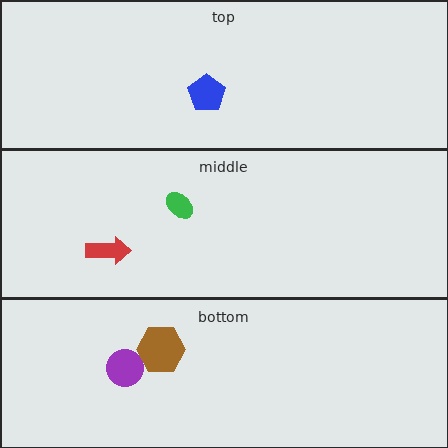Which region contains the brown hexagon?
The bottom region.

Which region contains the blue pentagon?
The top region.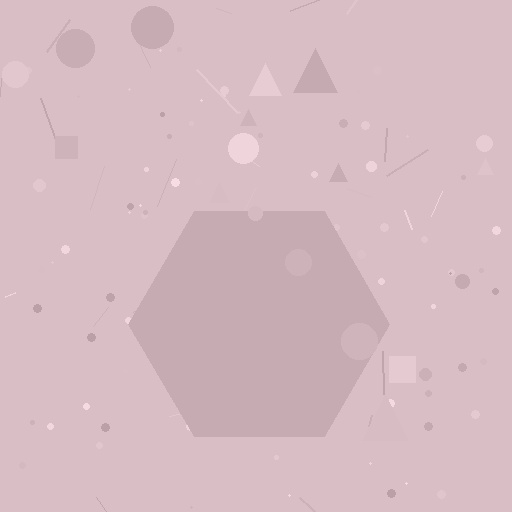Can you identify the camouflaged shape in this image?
The camouflaged shape is a hexagon.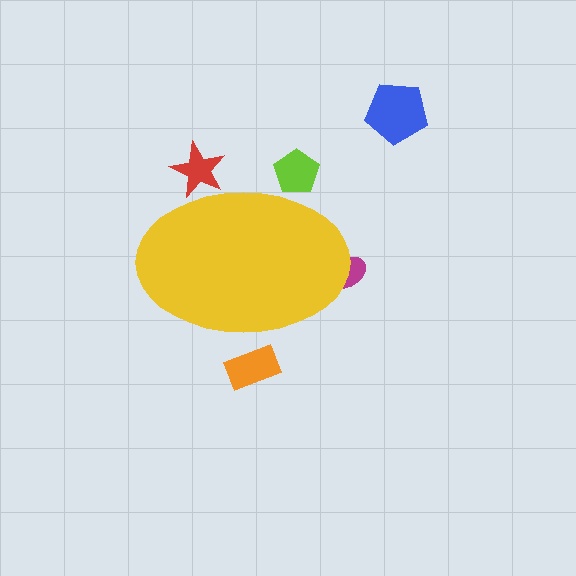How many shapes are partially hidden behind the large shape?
4 shapes are partially hidden.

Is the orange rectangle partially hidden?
Yes, the orange rectangle is partially hidden behind the yellow ellipse.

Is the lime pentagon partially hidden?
Yes, the lime pentagon is partially hidden behind the yellow ellipse.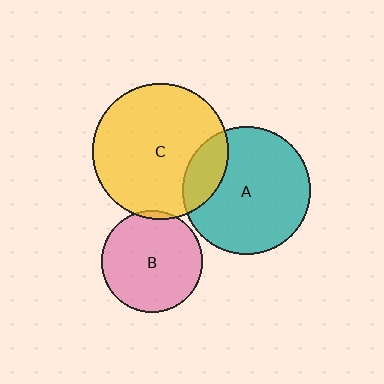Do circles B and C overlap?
Yes.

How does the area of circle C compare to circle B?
Approximately 1.8 times.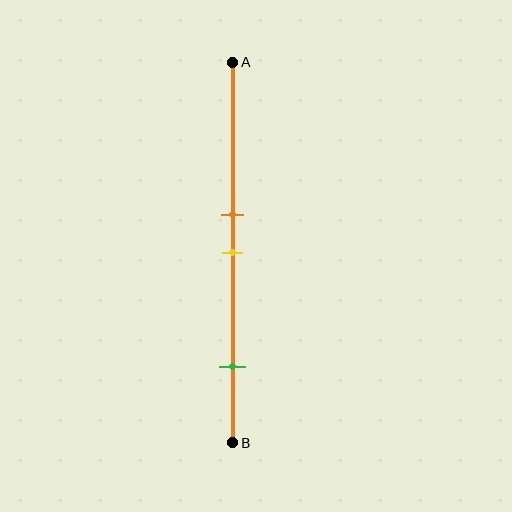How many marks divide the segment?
There are 3 marks dividing the segment.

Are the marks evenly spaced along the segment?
No, the marks are not evenly spaced.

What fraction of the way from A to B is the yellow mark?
The yellow mark is approximately 50% (0.5) of the way from A to B.